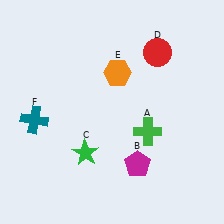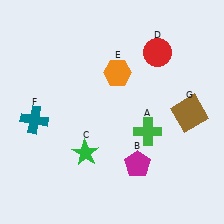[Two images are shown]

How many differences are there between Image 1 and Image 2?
There is 1 difference between the two images.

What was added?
A brown square (G) was added in Image 2.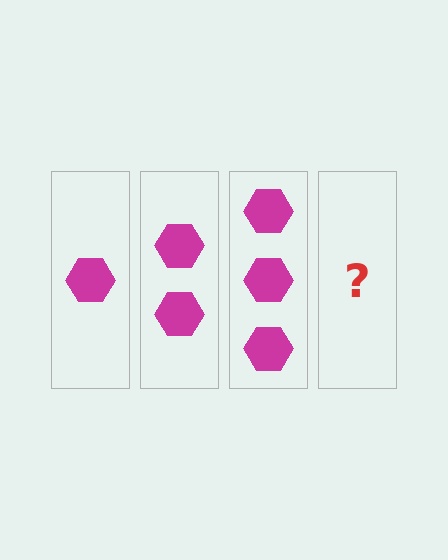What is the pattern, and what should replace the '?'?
The pattern is that each step adds one more hexagon. The '?' should be 4 hexagons.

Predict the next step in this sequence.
The next step is 4 hexagons.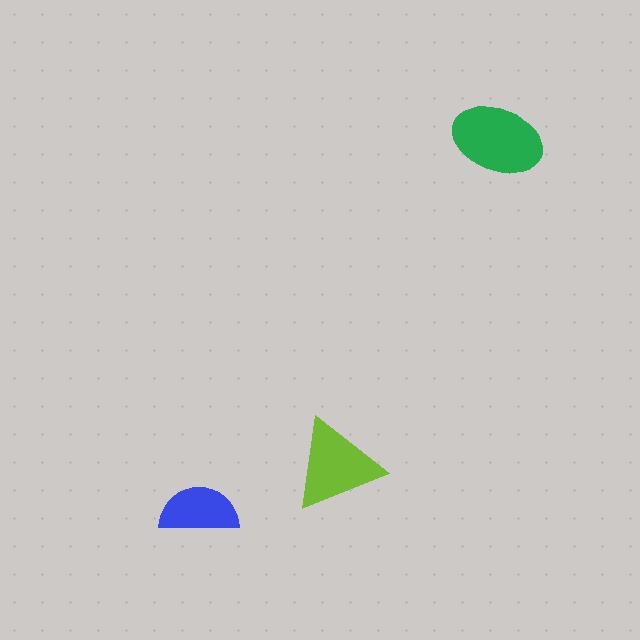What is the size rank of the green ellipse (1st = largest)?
1st.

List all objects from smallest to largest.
The blue semicircle, the lime triangle, the green ellipse.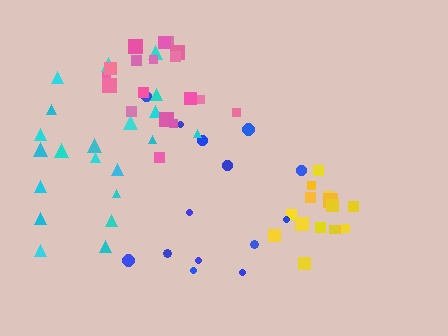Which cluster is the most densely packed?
Yellow.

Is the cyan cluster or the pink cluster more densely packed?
Pink.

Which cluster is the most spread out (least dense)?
Blue.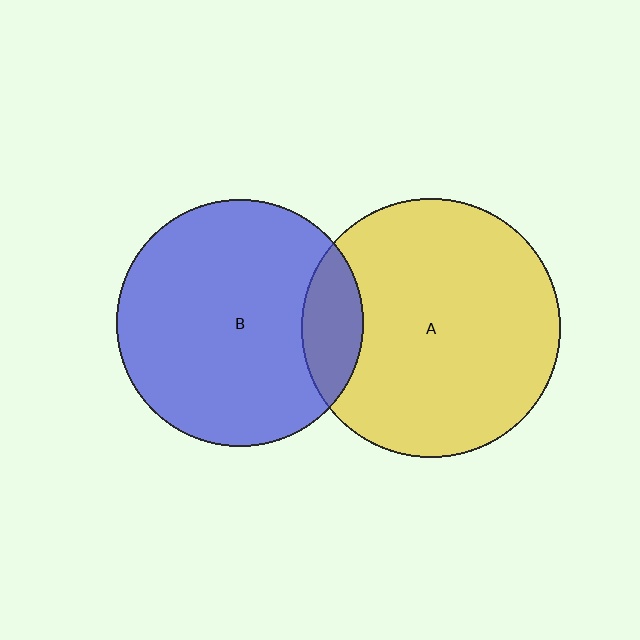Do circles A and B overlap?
Yes.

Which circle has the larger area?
Circle A (yellow).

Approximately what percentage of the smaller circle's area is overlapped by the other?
Approximately 15%.